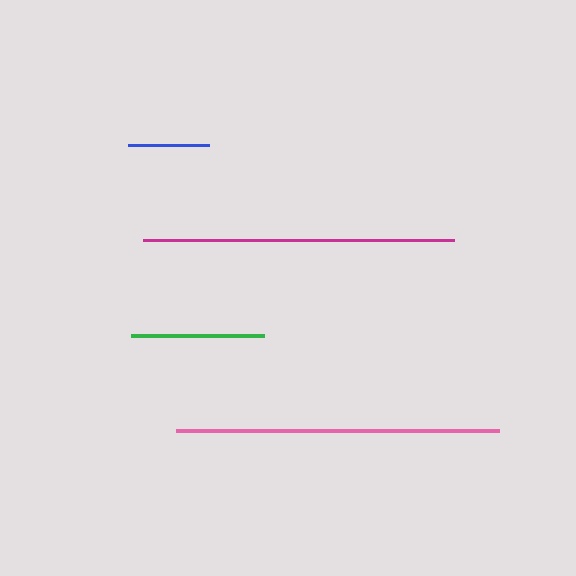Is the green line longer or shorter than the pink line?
The pink line is longer than the green line.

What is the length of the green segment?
The green segment is approximately 133 pixels long.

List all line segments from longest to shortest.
From longest to shortest: pink, magenta, green, blue.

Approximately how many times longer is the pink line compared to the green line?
The pink line is approximately 2.4 times the length of the green line.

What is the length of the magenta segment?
The magenta segment is approximately 311 pixels long.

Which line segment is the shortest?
The blue line is the shortest at approximately 82 pixels.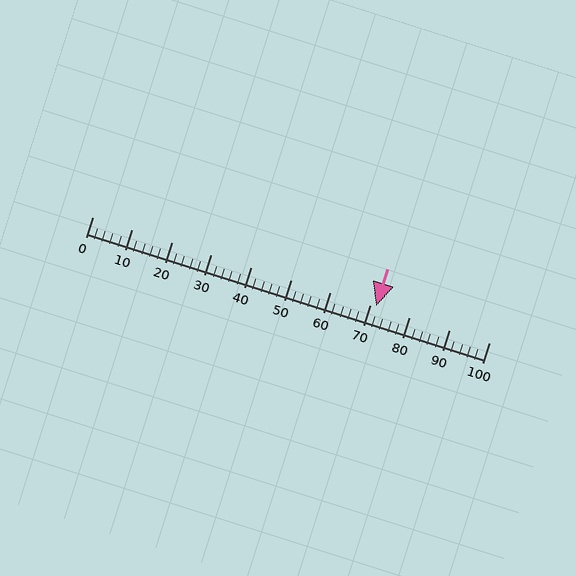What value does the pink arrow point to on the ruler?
The pink arrow points to approximately 72.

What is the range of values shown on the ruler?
The ruler shows values from 0 to 100.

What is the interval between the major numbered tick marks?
The major tick marks are spaced 10 units apart.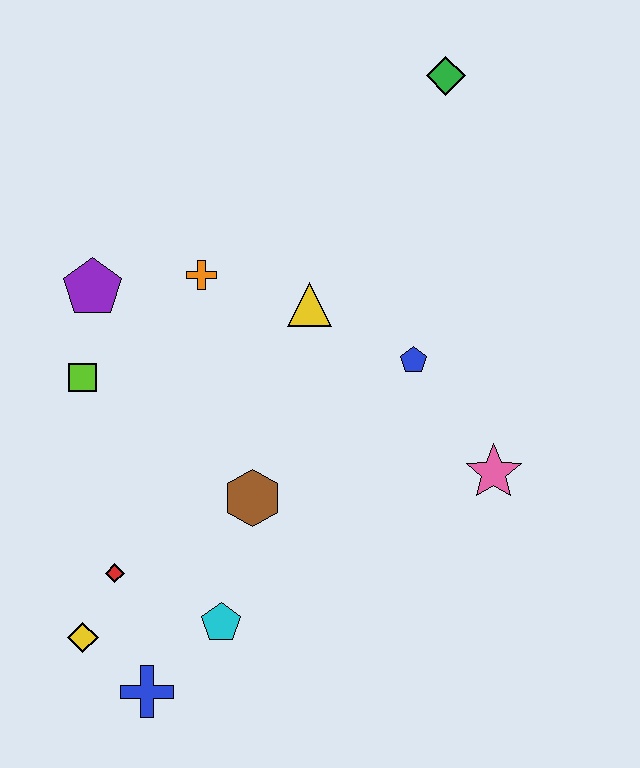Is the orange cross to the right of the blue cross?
Yes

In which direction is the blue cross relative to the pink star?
The blue cross is to the left of the pink star.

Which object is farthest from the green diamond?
The blue cross is farthest from the green diamond.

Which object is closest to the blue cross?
The yellow diamond is closest to the blue cross.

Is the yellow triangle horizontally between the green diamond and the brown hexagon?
Yes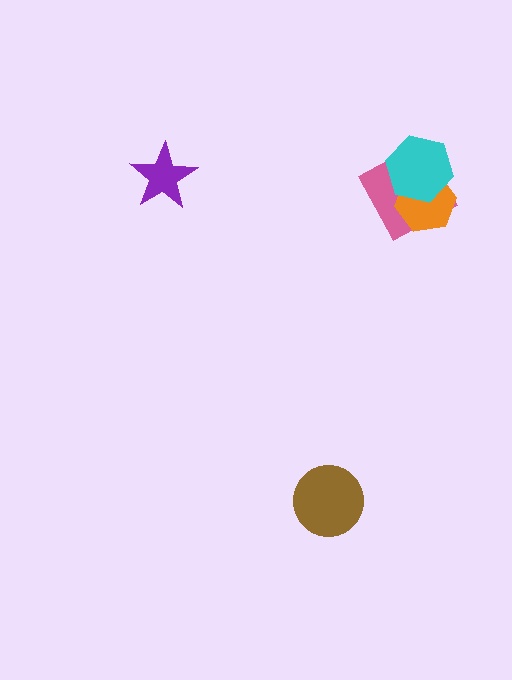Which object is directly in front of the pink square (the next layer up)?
The orange hexagon is directly in front of the pink square.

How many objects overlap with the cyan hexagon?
2 objects overlap with the cyan hexagon.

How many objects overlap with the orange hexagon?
2 objects overlap with the orange hexagon.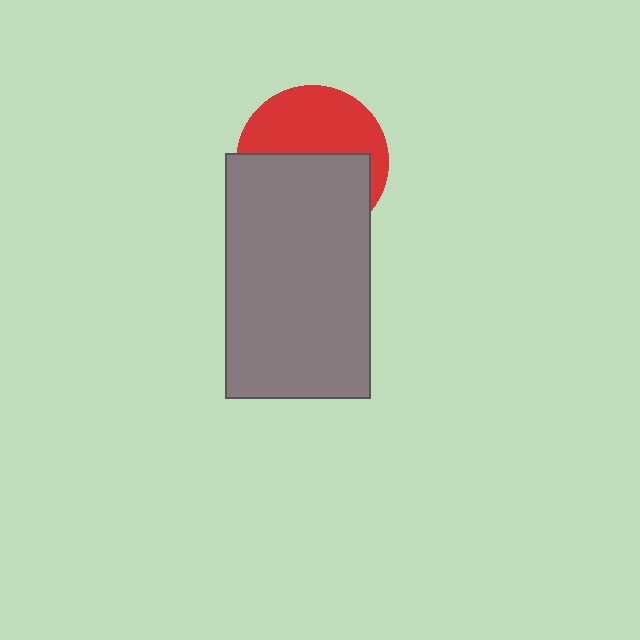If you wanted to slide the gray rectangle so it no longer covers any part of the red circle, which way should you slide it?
Slide it down — that is the most direct way to separate the two shapes.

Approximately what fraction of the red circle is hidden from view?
Roughly 53% of the red circle is hidden behind the gray rectangle.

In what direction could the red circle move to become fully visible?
The red circle could move up. That would shift it out from behind the gray rectangle entirely.